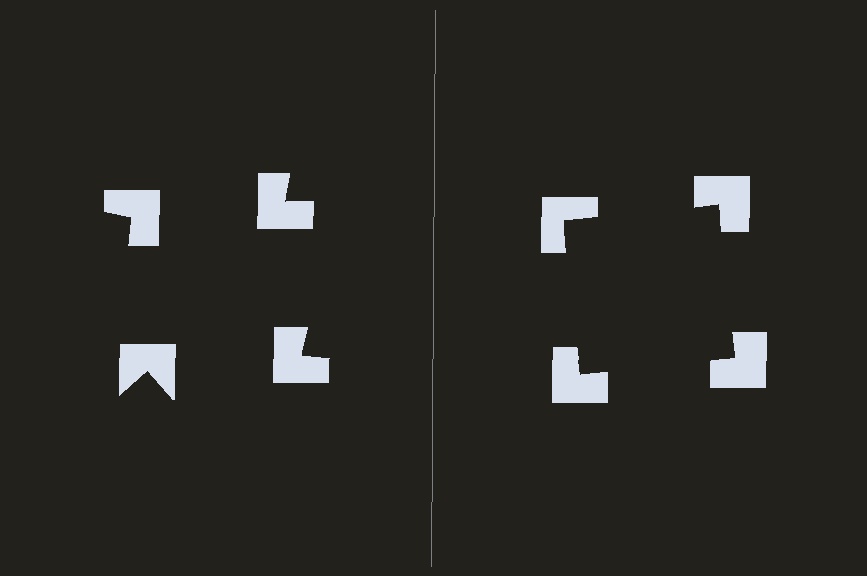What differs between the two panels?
The notched squares are positioned identically on both sides; only the wedge orientations differ. On the right they align to a square; on the left they are misaligned.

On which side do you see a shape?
An illusory square appears on the right side. On the left side the wedge cuts are rotated, so no coherent shape forms.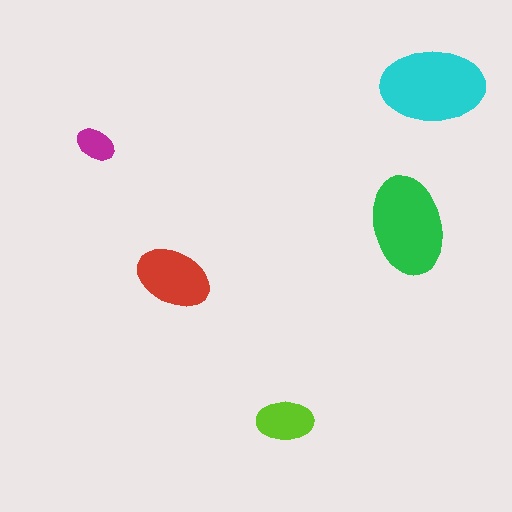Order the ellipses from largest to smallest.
the cyan one, the green one, the red one, the lime one, the magenta one.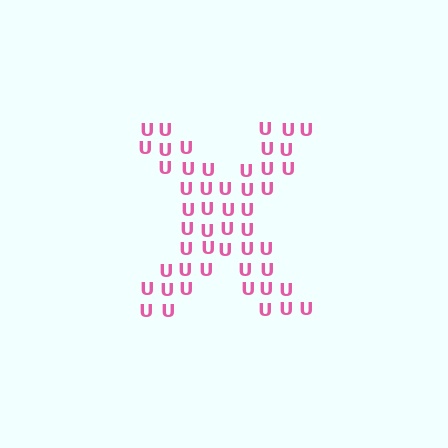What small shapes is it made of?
It is made of small letter U's.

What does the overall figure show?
The overall figure shows the letter X.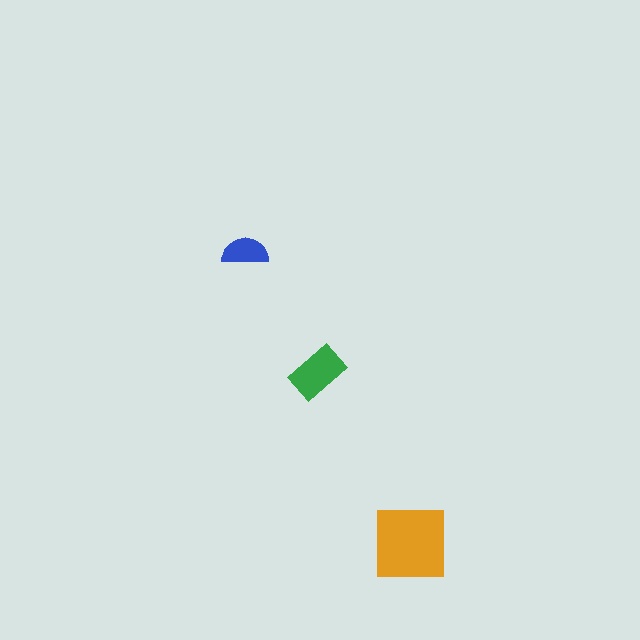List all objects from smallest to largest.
The blue semicircle, the green rectangle, the orange square.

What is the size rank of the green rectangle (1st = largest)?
2nd.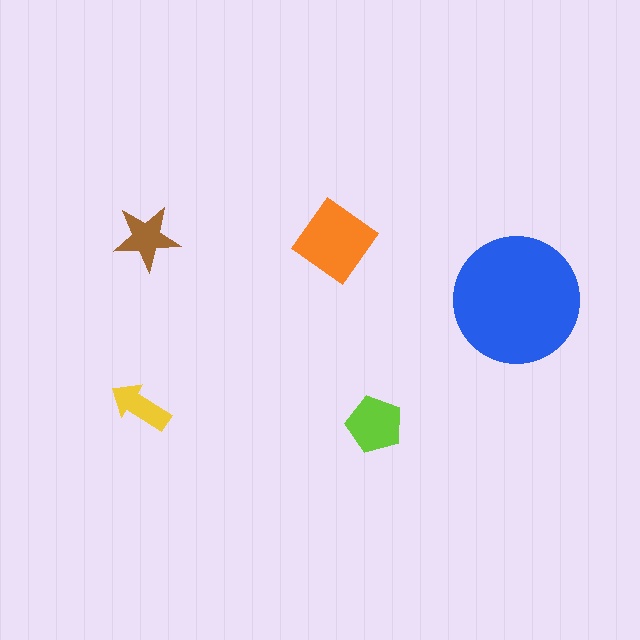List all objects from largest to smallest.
The blue circle, the orange diamond, the lime pentagon, the brown star, the yellow arrow.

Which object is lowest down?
The lime pentagon is bottommost.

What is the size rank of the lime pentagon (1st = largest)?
3rd.